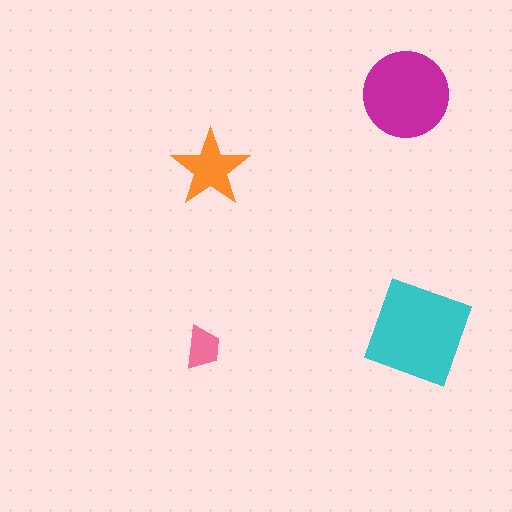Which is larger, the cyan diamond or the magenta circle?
The cyan diamond.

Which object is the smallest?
The pink trapezoid.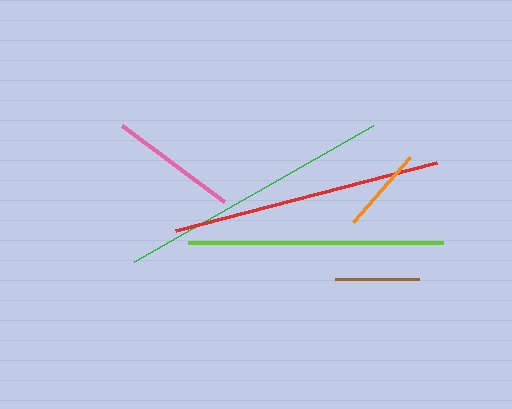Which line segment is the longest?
The green line is the longest at approximately 275 pixels.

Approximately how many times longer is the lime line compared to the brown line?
The lime line is approximately 3.1 times the length of the brown line.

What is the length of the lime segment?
The lime segment is approximately 256 pixels long.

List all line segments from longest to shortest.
From longest to shortest: green, red, lime, pink, orange, brown.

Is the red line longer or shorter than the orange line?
The red line is longer than the orange line.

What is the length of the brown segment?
The brown segment is approximately 83 pixels long.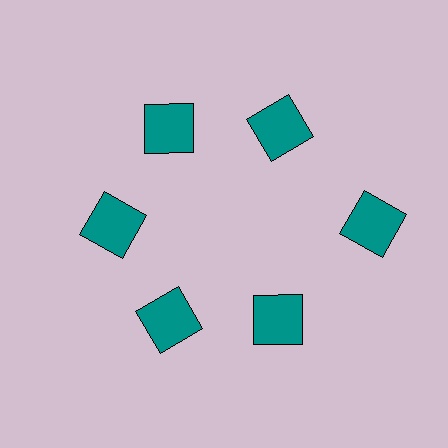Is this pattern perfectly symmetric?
No. The 6 teal squares are arranged in a ring, but one element near the 3 o'clock position is pushed outward from the center, breaking the 6-fold rotational symmetry.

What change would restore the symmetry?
The symmetry would be restored by moving it inward, back onto the ring so that all 6 squares sit at equal angles and equal distance from the center.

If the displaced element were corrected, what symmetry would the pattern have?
It would have 6-fold rotational symmetry — the pattern would map onto itself every 60 degrees.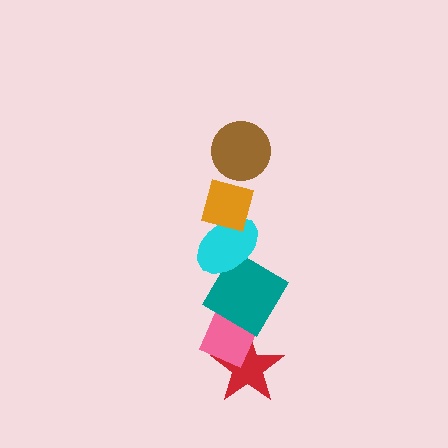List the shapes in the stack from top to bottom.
From top to bottom: the brown circle, the orange square, the cyan ellipse, the teal diamond, the pink rectangle, the red star.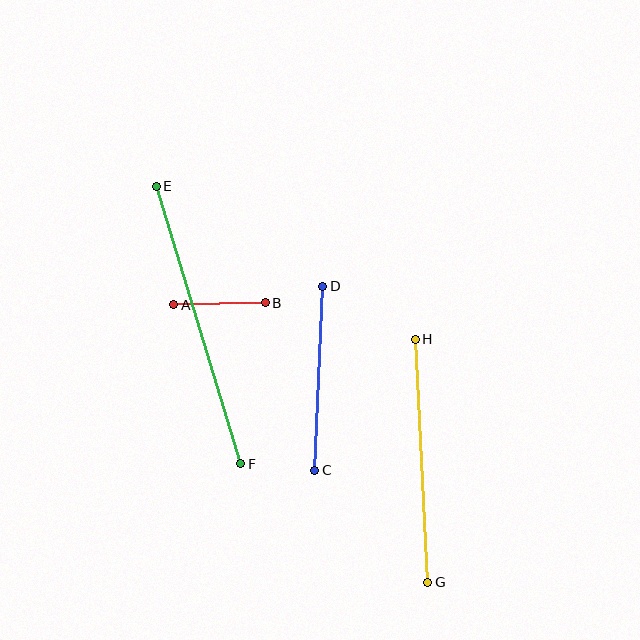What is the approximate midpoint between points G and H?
The midpoint is at approximately (422, 461) pixels.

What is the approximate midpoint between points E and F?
The midpoint is at approximately (199, 325) pixels.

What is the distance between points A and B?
The distance is approximately 91 pixels.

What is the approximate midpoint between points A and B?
The midpoint is at approximately (220, 304) pixels.